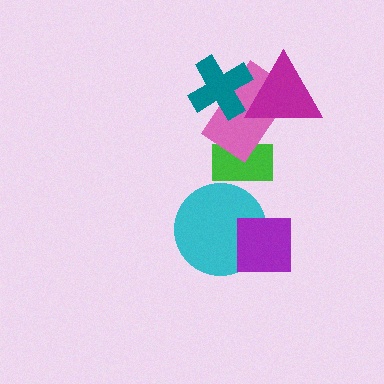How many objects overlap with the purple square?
1 object overlaps with the purple square.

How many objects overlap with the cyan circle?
1 object overlaps with the cyan circle.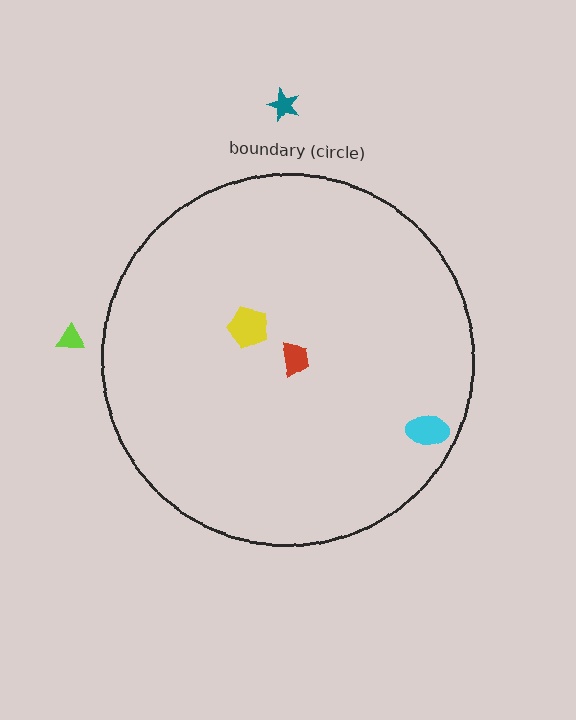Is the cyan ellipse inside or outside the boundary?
Inside.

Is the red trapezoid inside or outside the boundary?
Inside.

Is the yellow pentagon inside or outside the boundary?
Inside.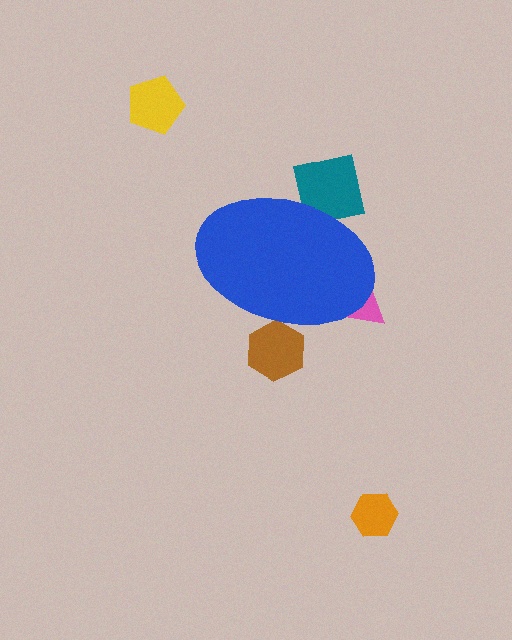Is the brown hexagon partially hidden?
Yes, the brown hexagon is partially hidden behind the blue ellipse.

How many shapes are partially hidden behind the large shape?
3 shapes are partially hidden.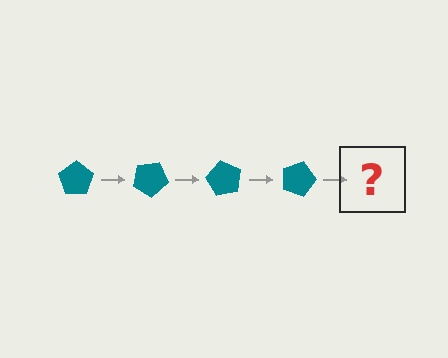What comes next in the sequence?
The next element should be a teal pentagon rotated 120 degrees.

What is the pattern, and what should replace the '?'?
The pattern is that the pentagon rotates 30 degrees each step. The '?' should be a teal pentagon rotated 120 degrees.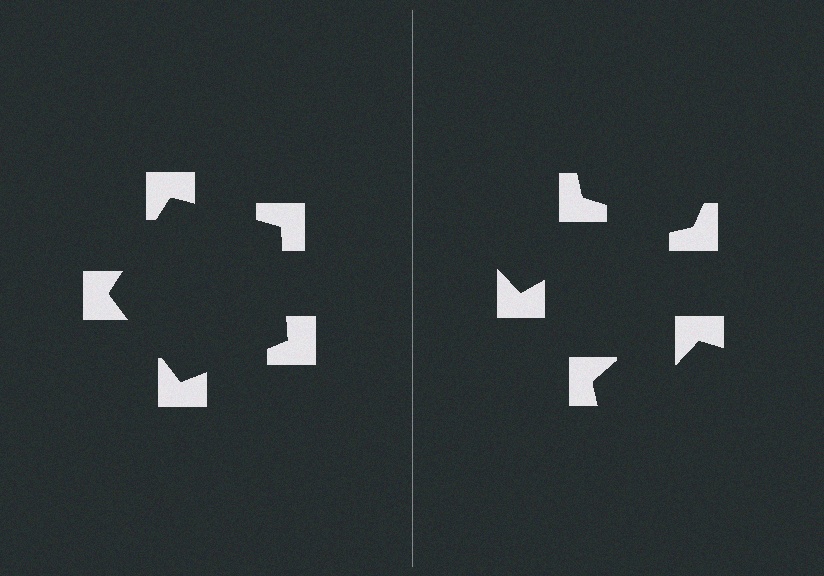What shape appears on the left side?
An illusory pentagon.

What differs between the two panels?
The notched squares are positioned identically on both sides; only the wedge orientations differ. On the left they align to a pentagon; on the right they are misaligned.